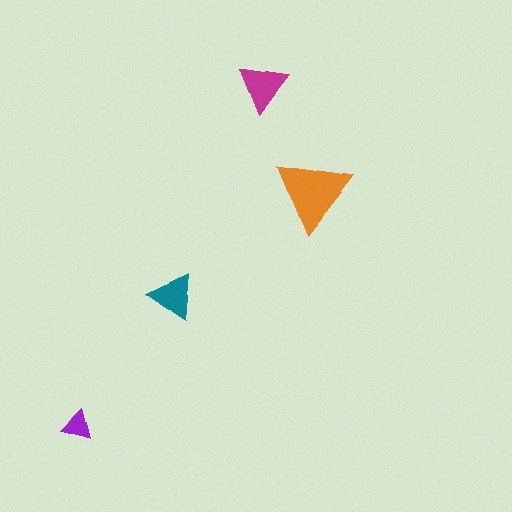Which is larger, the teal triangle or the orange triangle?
The orange one.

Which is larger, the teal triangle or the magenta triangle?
The magenta one.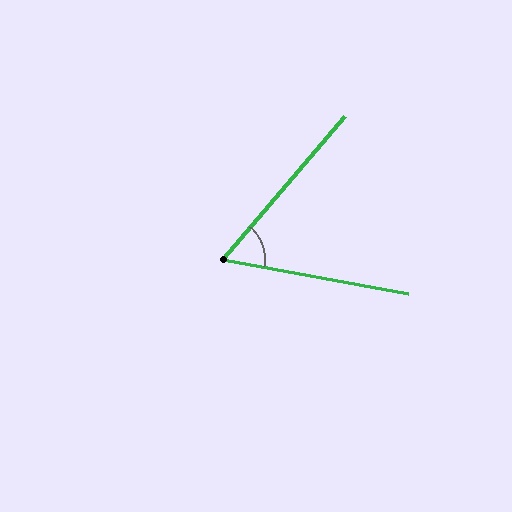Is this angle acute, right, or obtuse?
It is acute.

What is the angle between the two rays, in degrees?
Approximately 60 degrees.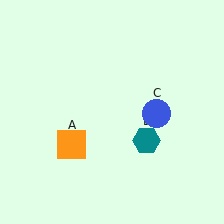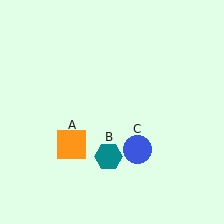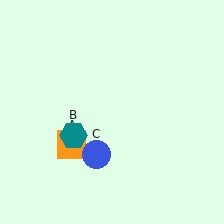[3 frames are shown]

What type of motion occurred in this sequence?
The teal hexagon (object B), blue circle (object C) rotated clockwise around the center of the scene.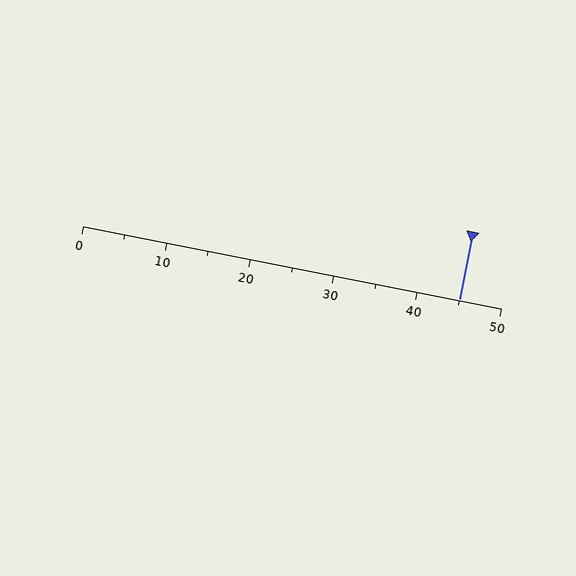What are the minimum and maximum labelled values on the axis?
The axis runs from 0 to 50.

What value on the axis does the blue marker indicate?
The marker indicates approximately 45.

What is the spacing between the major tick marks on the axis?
The major ticks are spaced 10 apart.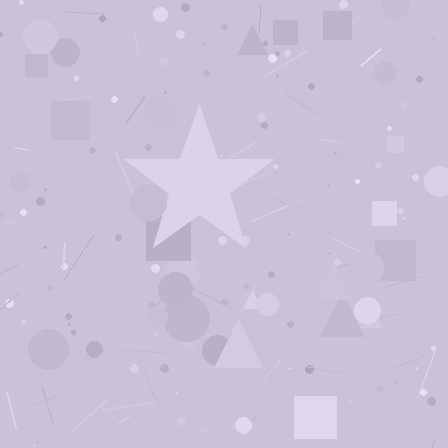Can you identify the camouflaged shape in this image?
The camouflaged shape is a star.